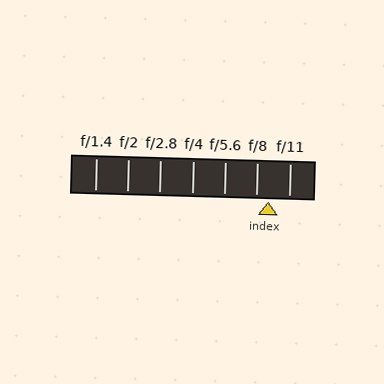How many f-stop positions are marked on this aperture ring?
There are 7 f-stop positions marked.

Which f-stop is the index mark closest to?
The index mark is closest to f/8.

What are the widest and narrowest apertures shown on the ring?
The widest aperture shown is f/1.4 and the narrowest is f/11.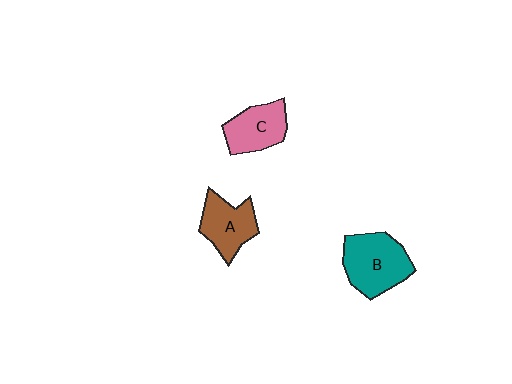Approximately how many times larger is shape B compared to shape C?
Approximately 1.3 times.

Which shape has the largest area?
Shape B (teal).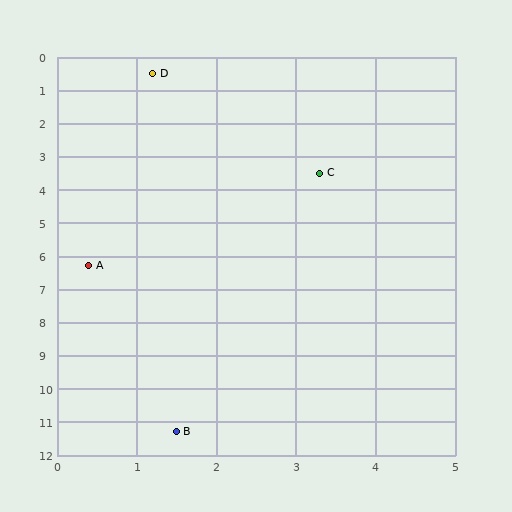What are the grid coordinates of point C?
Point C is at approximately (3.3, 3.5).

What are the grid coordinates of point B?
Point B is at approximately (1.5, 11.3).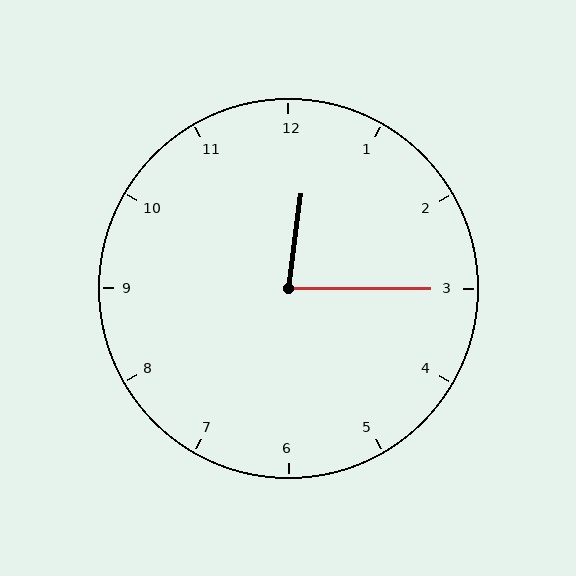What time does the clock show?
12:15.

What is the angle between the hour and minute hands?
Approximately 82 degrees.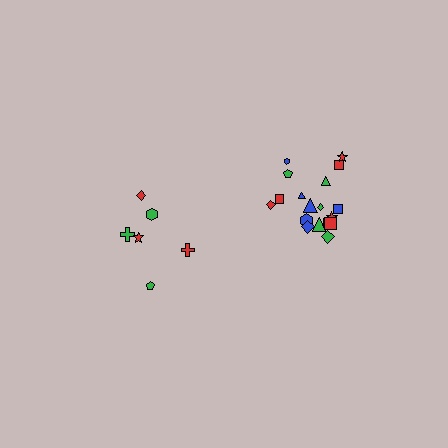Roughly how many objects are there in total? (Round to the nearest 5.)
Roughly 25 objects in total.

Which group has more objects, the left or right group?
The right group.